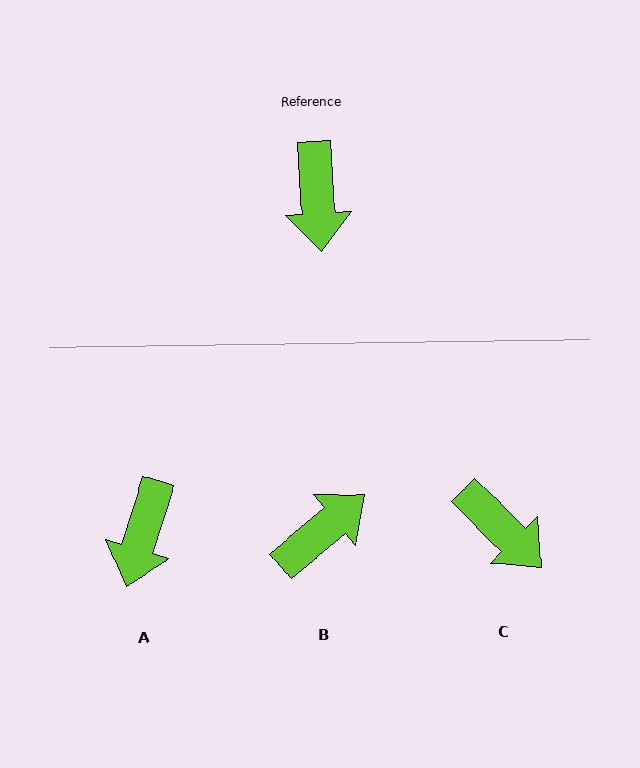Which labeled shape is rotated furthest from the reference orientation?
B, about 126 degrees away.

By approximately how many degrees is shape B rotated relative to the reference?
Approximately 126 degrees counter-clockwise.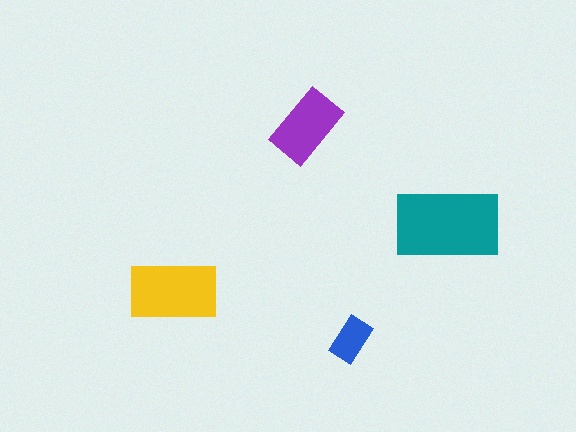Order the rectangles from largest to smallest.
the teal one, the yellow one, the purple one, the blue one.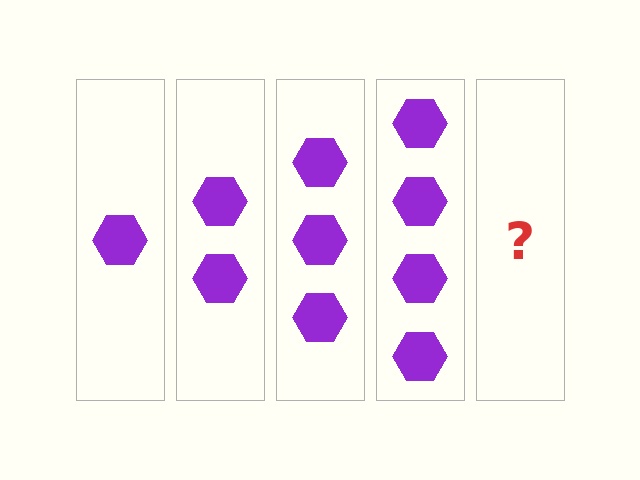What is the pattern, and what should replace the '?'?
The pattern is that each step adds one more hexagon. The '?' should be 5 hexagons.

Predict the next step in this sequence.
The next step is 5 hexagons.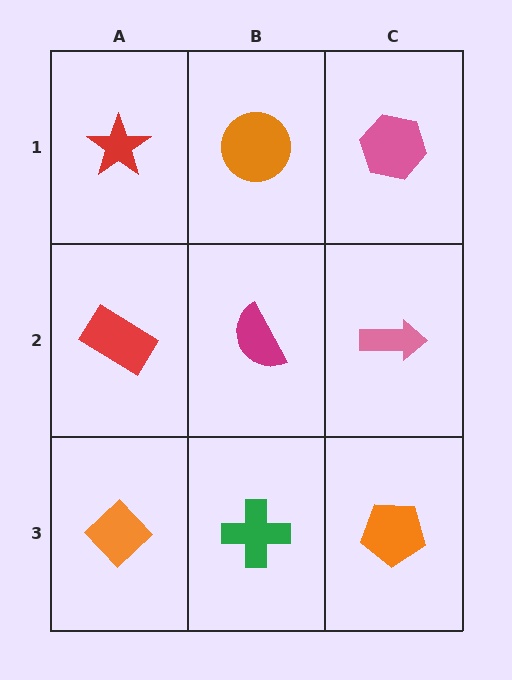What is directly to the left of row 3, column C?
A green cross.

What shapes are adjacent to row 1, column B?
A magenta semicircle (row 2, column B), a red star (row 1, column A), a pink hexagon (row 1, column C).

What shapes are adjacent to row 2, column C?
A pink hexagon (row 1, column C), an orange pentagon (row 3, column C), a magenta semicircle (row 2, column B).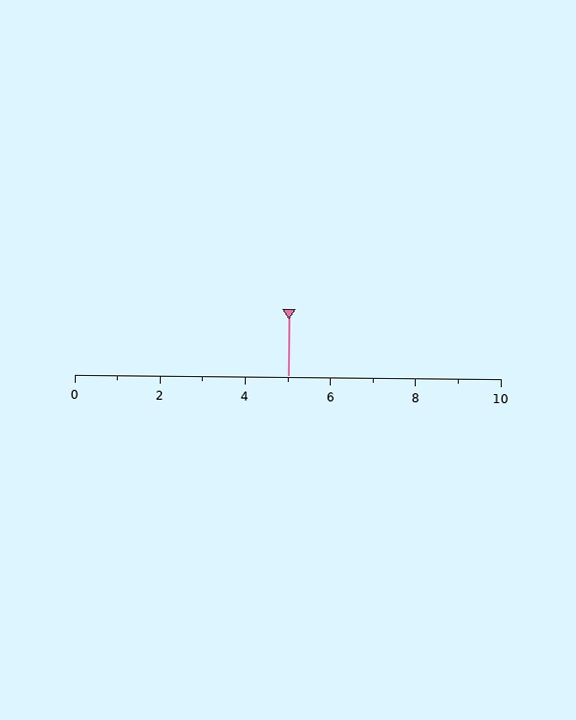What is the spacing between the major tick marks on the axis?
The major ticks are spaced 2 apart.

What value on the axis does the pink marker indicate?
The marker indicates approximately 5.